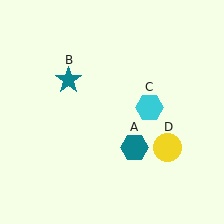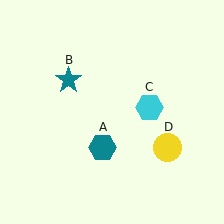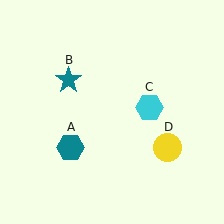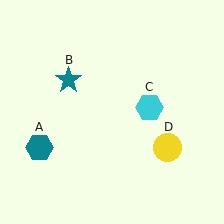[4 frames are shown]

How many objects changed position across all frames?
1 object changed position: teal hexagon (object A).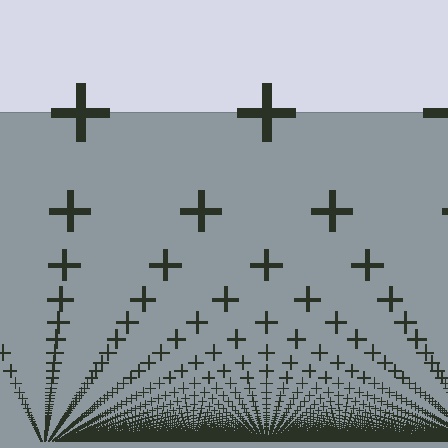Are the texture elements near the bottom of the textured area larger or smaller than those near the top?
Smaller. The gradient is inverted — elements near the bottom are smaller and denser.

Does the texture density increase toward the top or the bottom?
Density increases toward the bottom.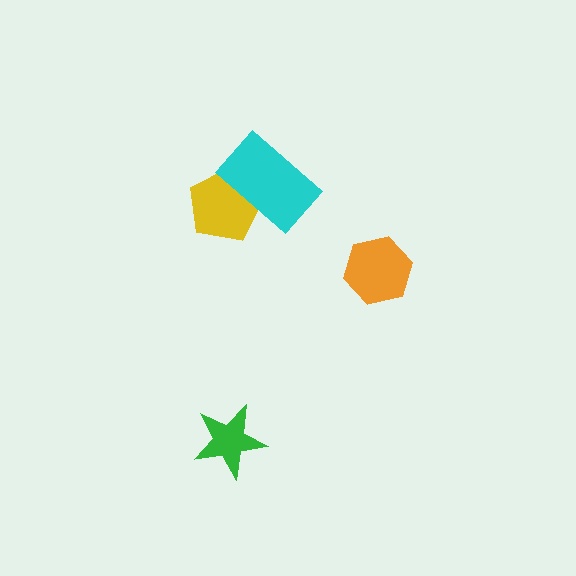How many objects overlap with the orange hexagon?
0 objects overlap with the orange hexagon.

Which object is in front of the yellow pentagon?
The cyan rectangle is in front of the yellow pentagon.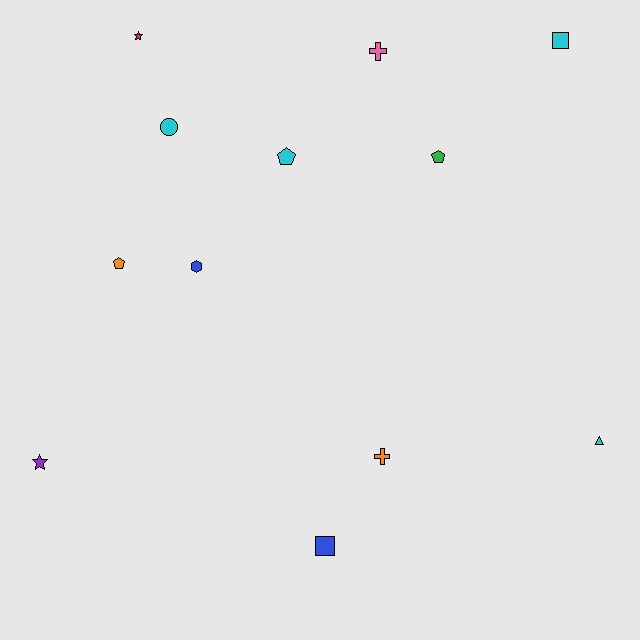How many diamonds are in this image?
There are no diamonds.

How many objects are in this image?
There are 12 objects.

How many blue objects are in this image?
There are 2 blue objects.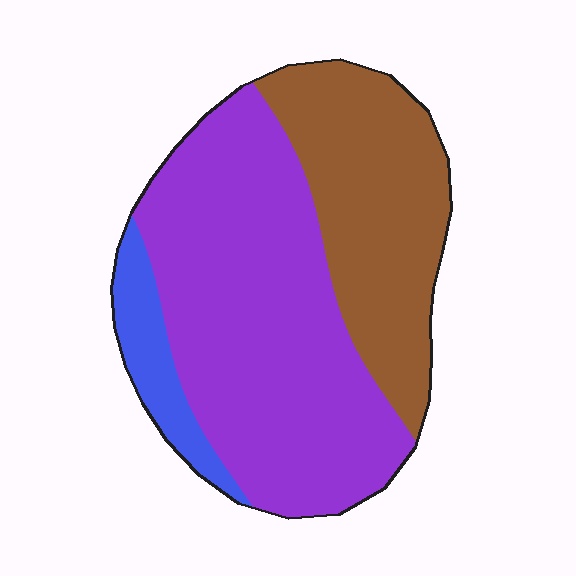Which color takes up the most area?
Purple, at roughly 55%.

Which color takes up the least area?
Blue, at roughly 10%.